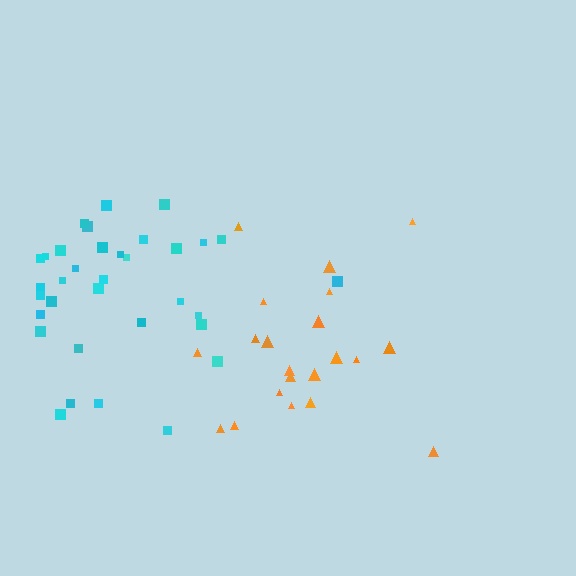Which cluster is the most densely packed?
Cyan.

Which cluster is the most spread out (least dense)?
Orange.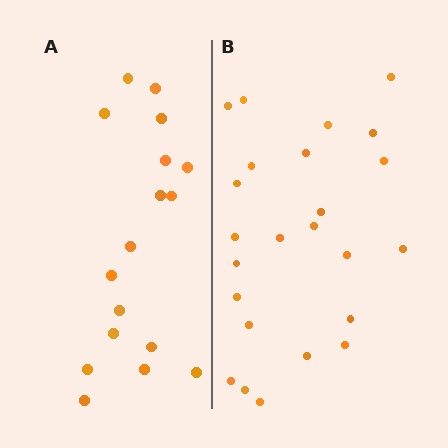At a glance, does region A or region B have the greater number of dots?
Region B (the right region) has more dots.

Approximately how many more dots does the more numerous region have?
Region B has roughly 8 or so more dots than region A.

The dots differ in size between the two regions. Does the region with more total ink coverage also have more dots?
No. Region A has more total ink coverage because its dots are larger, but region B actually contains more individual dots. Total area can be misleading — the number of items is what matters here.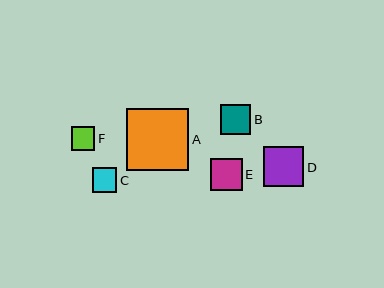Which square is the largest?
Square A is the largest with a size of approximately 62 pixels.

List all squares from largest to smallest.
From largest to smallest: A, D, E, B, C, F.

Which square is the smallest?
Square F is the smallest with a size of approximately 23 pixels.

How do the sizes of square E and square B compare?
Square E and square B are approximately the same size.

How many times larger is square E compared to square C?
Square E is approximately 1.3 times the size of square C.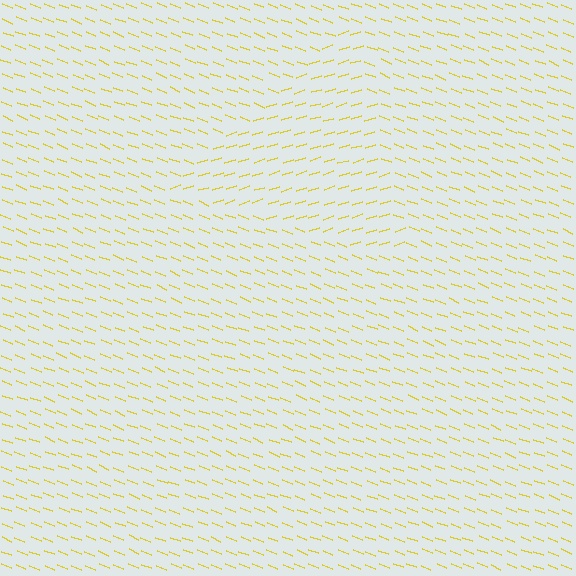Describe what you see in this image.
The image is filled with small yellow line segments. A triangle region in the image has lines oriented differently from the surrounding lines, creating a visible texture boundary.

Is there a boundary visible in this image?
Yes, there is a texture boundary formed by a change in line orientation.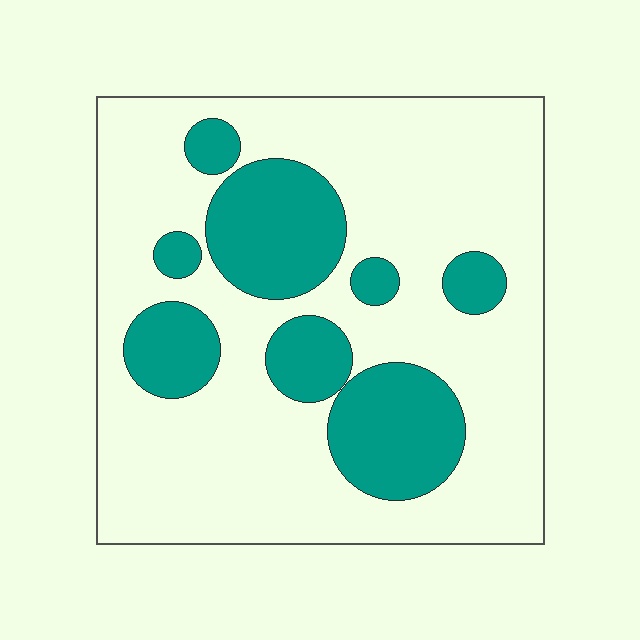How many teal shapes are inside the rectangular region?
8.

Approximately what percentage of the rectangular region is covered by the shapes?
Approximately 25%.